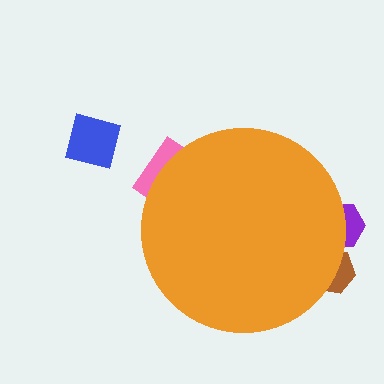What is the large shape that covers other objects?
An orange circle.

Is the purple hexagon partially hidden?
Yes, the purple hexagon is partially hidden behind the orange circle.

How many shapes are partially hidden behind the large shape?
3 shapes are partially hidden.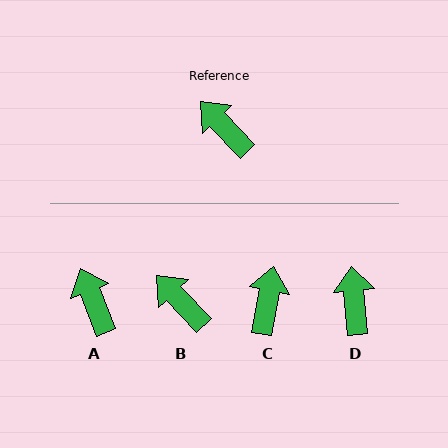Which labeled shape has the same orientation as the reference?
B.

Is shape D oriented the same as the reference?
No, it is off by about 39 degrees.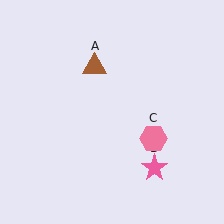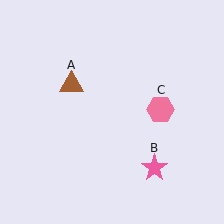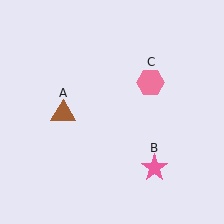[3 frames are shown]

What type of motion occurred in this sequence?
The brown triangle (object A), pink hexagon (object C) rotated counterclockwise around the center of the scene.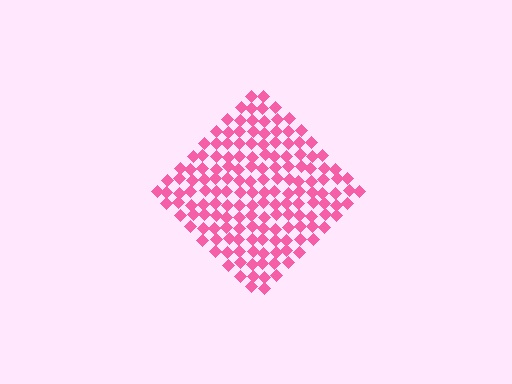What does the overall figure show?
The overall figure shows a diamond.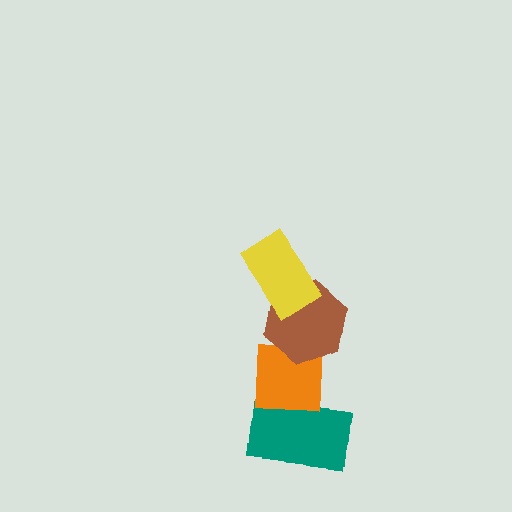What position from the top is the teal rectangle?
The teal rectangle is 4th from the top.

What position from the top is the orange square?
The orange square is 3rd from the top.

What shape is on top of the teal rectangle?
The orange square is on top of the teal rectangle.